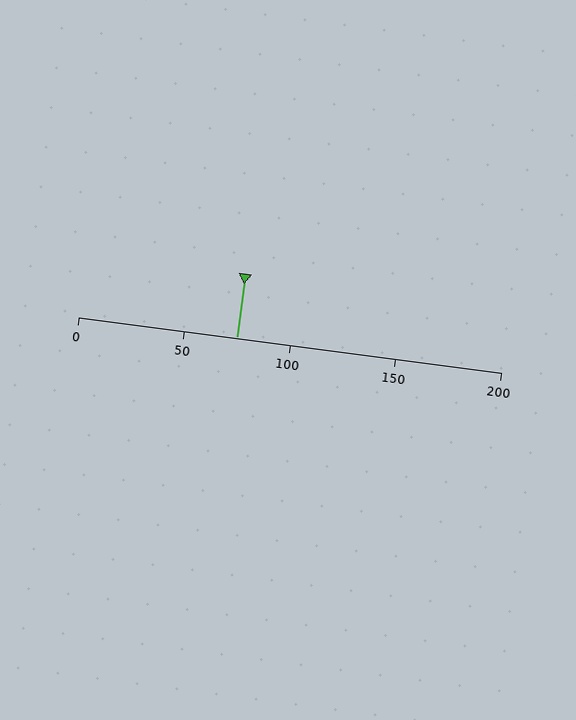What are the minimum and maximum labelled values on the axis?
The axis runs from 0 to 200.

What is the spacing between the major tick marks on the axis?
The major ticks are spaced 50 apart.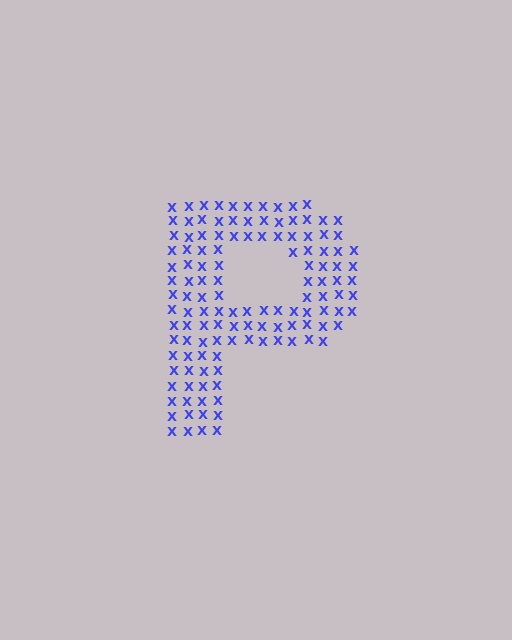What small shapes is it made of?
It is made of small letter X's.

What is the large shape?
The large shape is the letter P.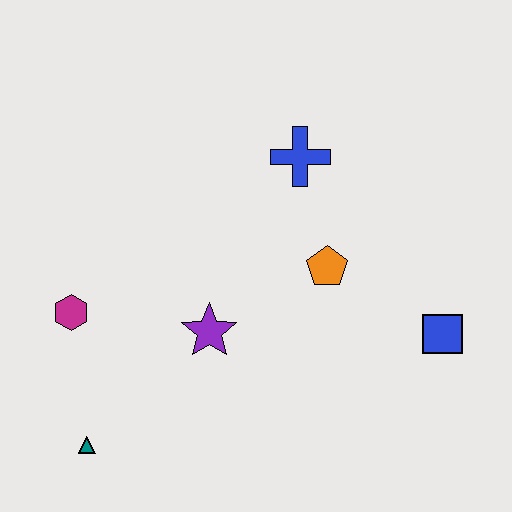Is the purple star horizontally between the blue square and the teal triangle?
Yes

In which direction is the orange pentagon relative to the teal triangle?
The orange pentagon is to the right of the teal triangle.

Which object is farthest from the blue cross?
The teal triangle is farthest from the blue cross.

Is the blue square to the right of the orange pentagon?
Yes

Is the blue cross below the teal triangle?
No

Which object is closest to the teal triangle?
The magenta hexagon is closest to the teal triangle.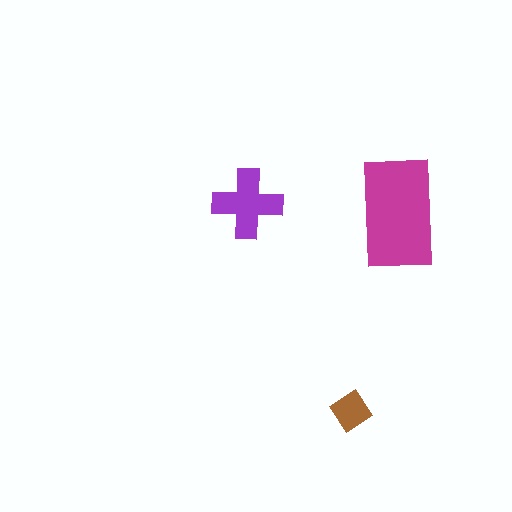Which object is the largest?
The magenta rectangle.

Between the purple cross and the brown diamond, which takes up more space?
The purple cross.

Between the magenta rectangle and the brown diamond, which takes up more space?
The magenta rectangle.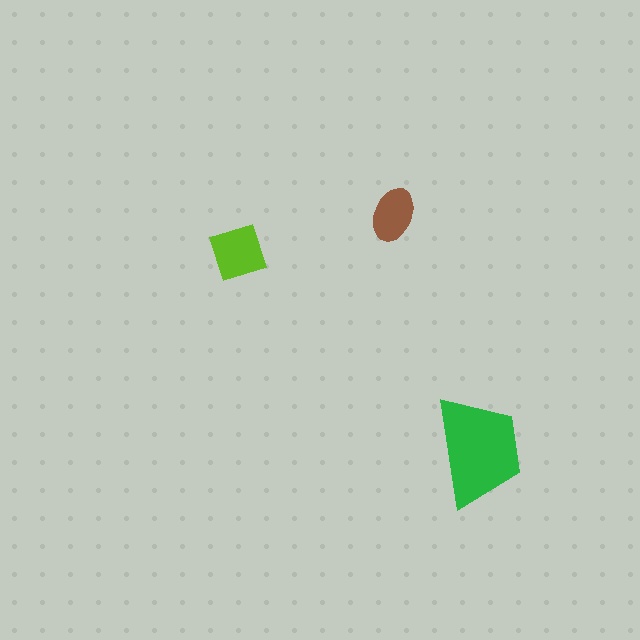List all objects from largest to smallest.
The green trapezoid, the lime square, the brown ellipse.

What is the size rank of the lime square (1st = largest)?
2nd.